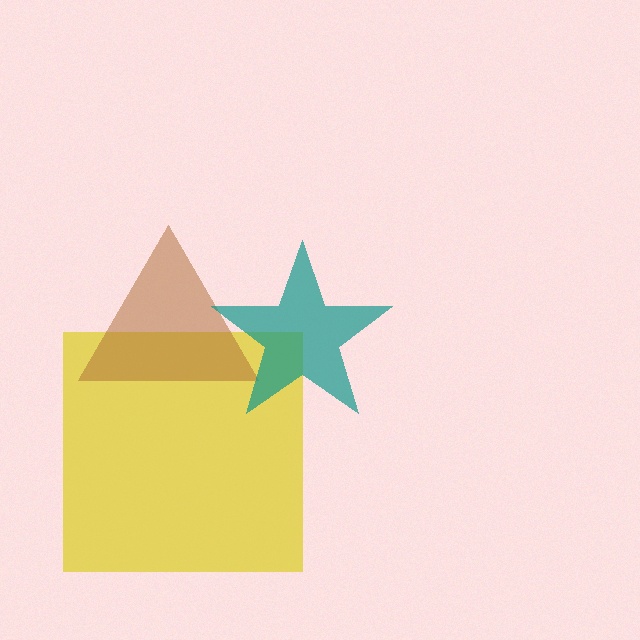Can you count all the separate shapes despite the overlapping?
Yes, there are 3 separate shapes.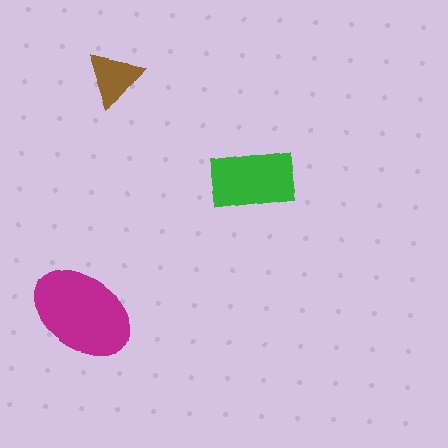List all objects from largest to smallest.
The magenta ellipse, the green rectangle, the brown triangle.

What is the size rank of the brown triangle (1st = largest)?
3rd.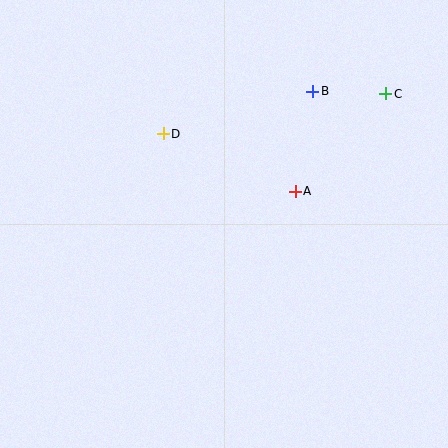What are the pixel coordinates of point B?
Point B is at (313, 91).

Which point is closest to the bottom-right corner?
Point A is closest to the bottom-right corner.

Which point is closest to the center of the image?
Point A at (295, 191) is closest to the center.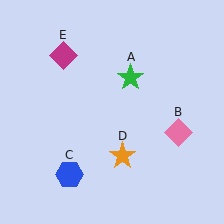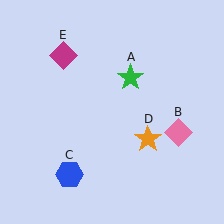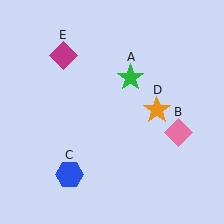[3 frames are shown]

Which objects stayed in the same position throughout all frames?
Green star (object A) and pink diamond (object B) and blue hexagon (object C) and magenta diamond (object E) remained stationary.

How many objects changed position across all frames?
1 object changed position: orange star (object D).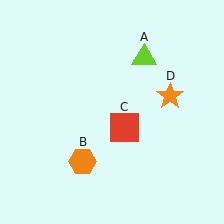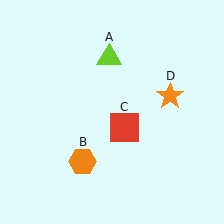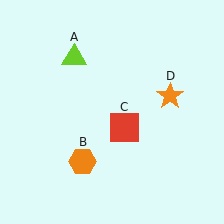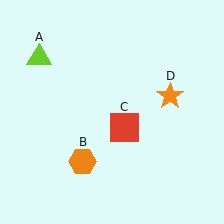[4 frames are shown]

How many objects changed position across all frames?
1 object changed position: lime triangle (object A).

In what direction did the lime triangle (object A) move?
The lime triangle (object A) moved left.